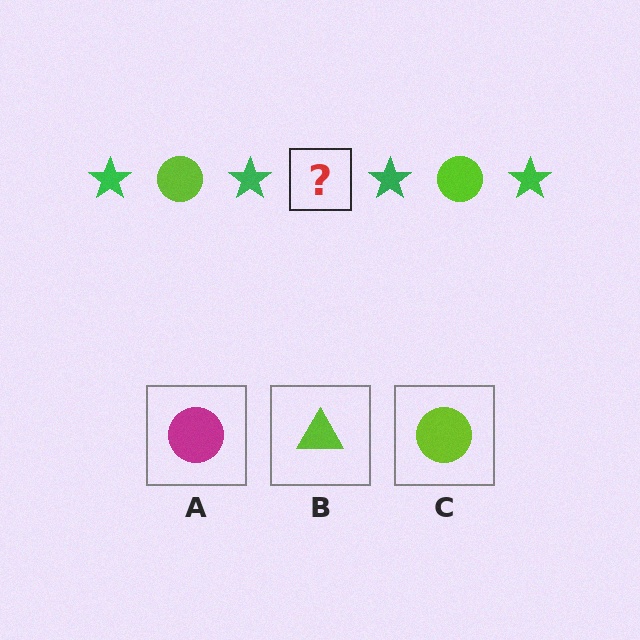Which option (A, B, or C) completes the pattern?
C.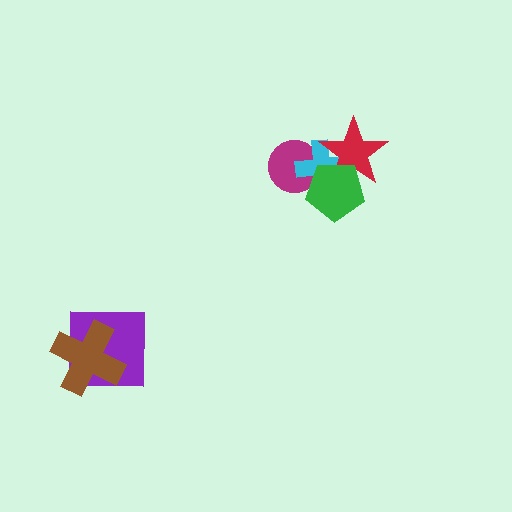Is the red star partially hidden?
Yes, it is partially covered by another shape.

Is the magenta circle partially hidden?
Yes, it is partially covered by another shape.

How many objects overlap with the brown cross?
1 object overlaps with the brown cross.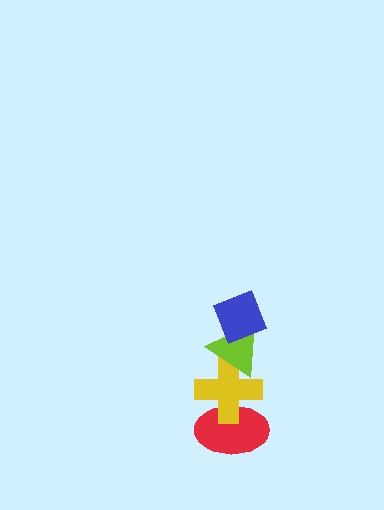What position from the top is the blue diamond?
The blue diamond is 1st from the top.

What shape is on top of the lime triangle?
The blue diamond is on top of the lime triangle.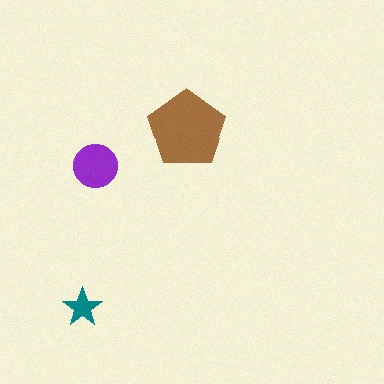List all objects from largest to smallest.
The brown pentagon, the purple circle, the teal star.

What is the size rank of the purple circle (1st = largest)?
2nd.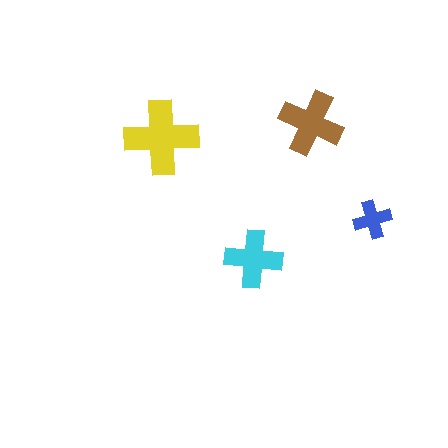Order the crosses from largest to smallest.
the yellow one, the brown one, the cyan one, the blue one.